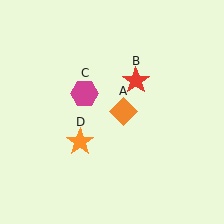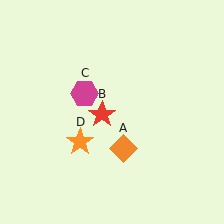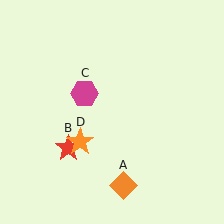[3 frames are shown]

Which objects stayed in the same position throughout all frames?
Magenta hexagon (object C) and orange star (object D) remained stationary.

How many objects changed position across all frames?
2 objects changed position: orange diamond (object A), red star (object B).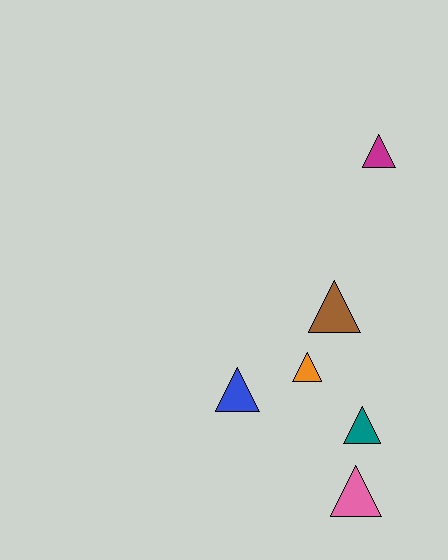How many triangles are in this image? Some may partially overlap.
There are 6 triangles.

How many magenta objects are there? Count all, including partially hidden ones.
There is 1 magenta object.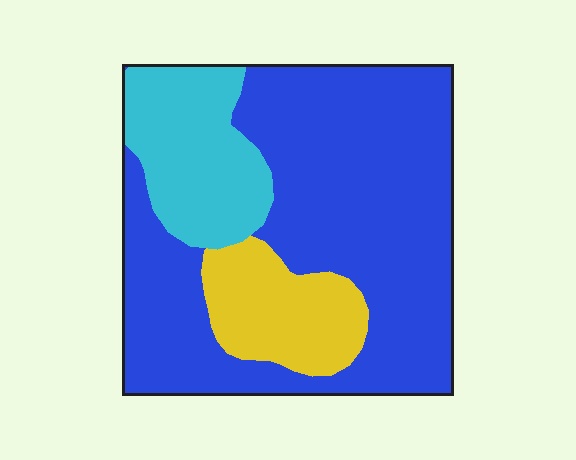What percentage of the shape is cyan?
Cyan covers about 20% of the shape.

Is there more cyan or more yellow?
Cyan.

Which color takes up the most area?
Blue, at roughly 65%.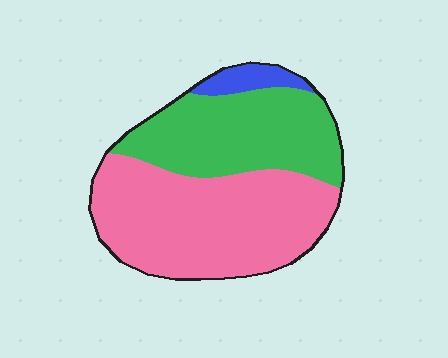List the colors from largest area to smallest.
From largest to smallest: pink, green, blue.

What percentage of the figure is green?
Green covers roughly 40% of the figure.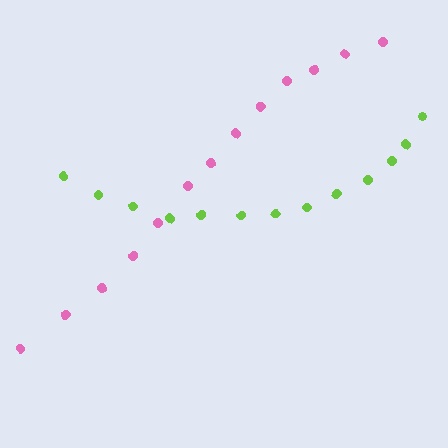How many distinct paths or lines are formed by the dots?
There are 2 distinct paths.